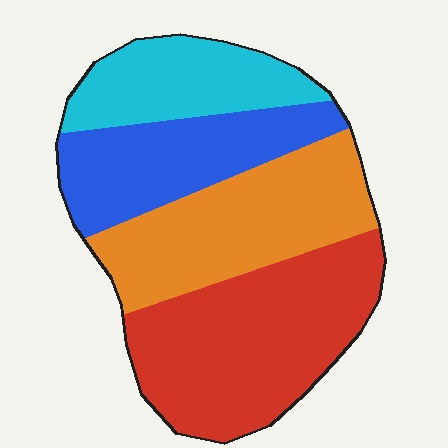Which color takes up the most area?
Red, at roughly 35%.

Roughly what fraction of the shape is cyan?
Cyan takes up about one sixth (1/6) of the shape.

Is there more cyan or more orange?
Orange.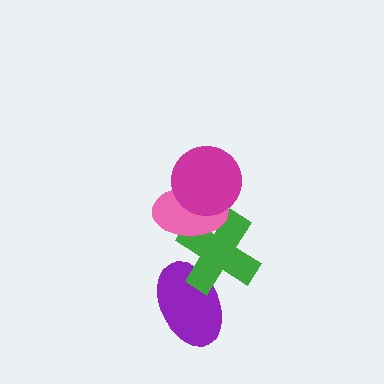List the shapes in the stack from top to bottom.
From top to bottom: the magenta circle, the pink ellipse, the green cross, the purple ellipse.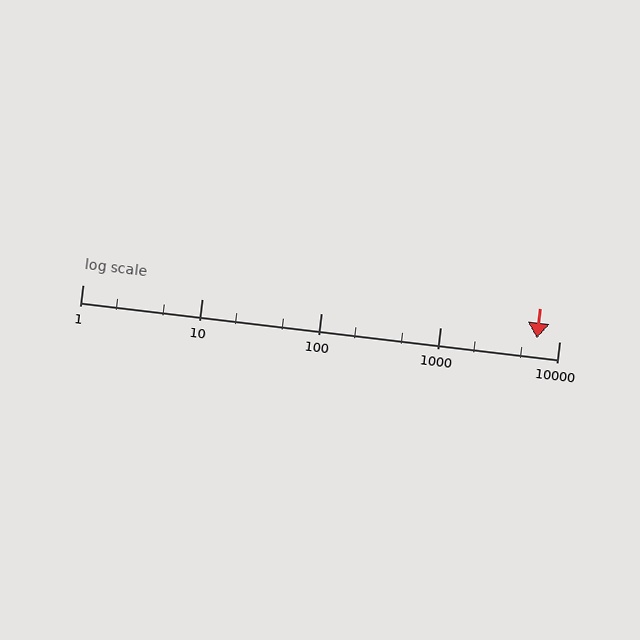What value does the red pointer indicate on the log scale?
The pointer indicates approximately 6500.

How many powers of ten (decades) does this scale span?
The scale spans 4 decades, from 1 to 10000.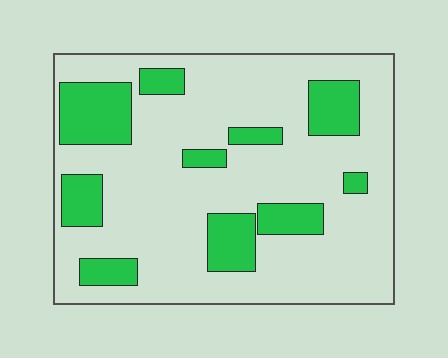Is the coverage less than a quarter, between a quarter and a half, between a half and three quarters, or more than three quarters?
Less than a quarter.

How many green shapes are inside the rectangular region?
10.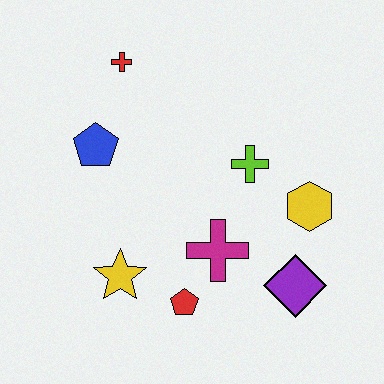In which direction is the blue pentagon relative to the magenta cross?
The blue pentagon is to the left of the magenta cross.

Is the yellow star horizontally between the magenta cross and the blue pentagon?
Yes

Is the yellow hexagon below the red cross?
Yes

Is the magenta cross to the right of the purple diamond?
No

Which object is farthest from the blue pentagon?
The purple diamond is farthest from the blue pentagon.